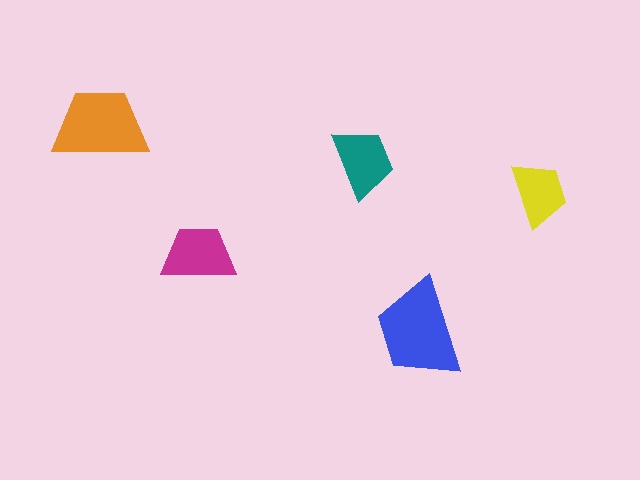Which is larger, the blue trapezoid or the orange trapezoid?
The blue one.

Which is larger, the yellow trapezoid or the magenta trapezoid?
The magenta one.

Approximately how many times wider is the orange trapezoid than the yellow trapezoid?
About 1.5 times wider.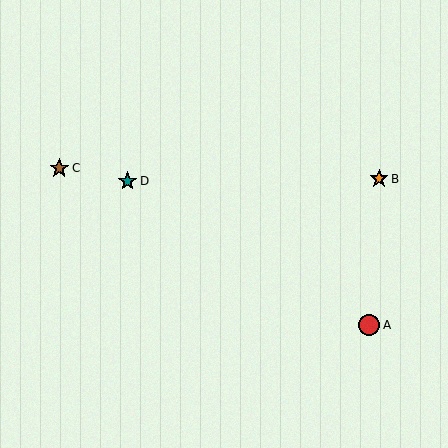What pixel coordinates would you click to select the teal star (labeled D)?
Click at (128, 181) to select the teal star D.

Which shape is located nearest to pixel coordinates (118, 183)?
The teal star (labeled D) at (128, 181) is nearest to that location.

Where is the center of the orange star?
The center of the orange star is at (379, 179).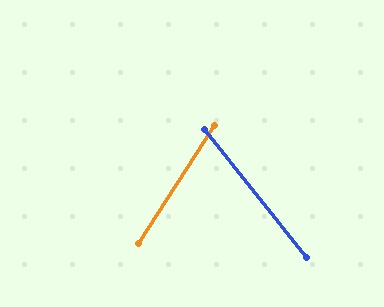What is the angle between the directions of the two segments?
Approximately 71 degrees.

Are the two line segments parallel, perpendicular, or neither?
Neither parallel nor perpendicular — they differ by about 71°.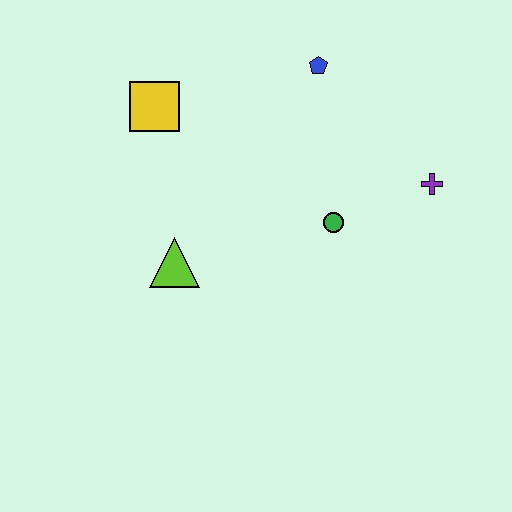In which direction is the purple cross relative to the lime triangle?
The purple cross is to the right of the lime triangle.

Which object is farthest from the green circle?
The yellow square is farthest from the green circle.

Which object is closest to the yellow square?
The lime triangle is closest to the yellow square.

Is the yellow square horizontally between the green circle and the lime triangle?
No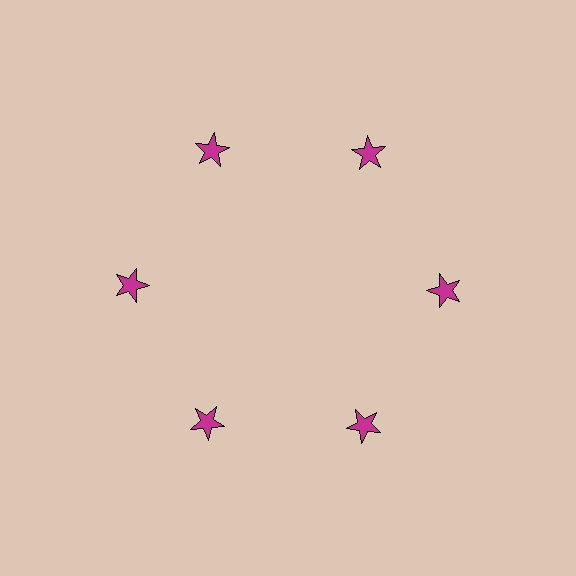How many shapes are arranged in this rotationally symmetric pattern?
There are 6 shapes, arranged in 6 groups of 1.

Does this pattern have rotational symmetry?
Yes, this pattern has 6-fold rotational symmetry. It looks the same after rotating 60 degrees around the center.